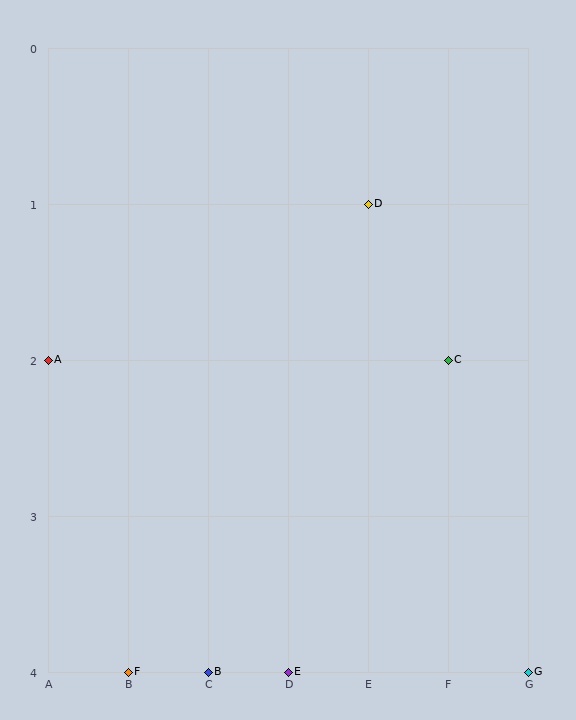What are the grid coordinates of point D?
Point D is at grid coordinates (E, 1).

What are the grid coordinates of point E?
Point E is at grid coordinates (D, 4).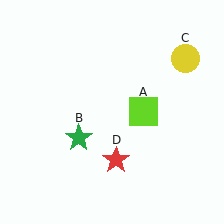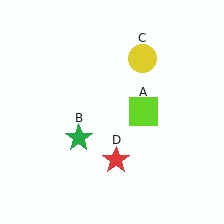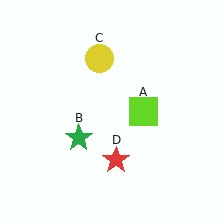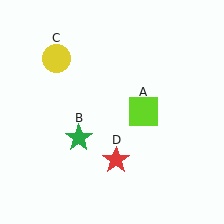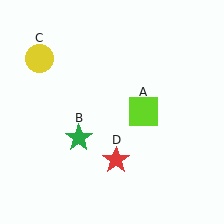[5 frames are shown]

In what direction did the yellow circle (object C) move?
The yellow circle (object C) moved left.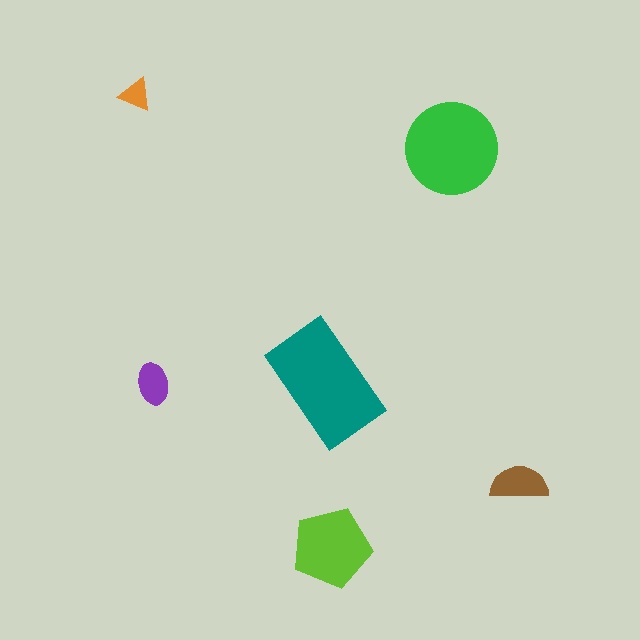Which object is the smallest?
The orange triangle.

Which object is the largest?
The teal rectangle.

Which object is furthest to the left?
The orange triangle is leftmost.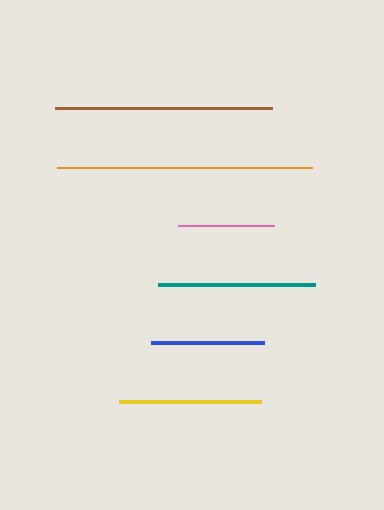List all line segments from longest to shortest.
From longest to shortest: orange, brown, teal, yellow, blue, pink.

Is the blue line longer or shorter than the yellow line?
The yellow line is longer than the blue line.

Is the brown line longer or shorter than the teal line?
The brown line is longer than the teal line.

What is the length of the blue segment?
The blue segment is approximately 113 pixels long.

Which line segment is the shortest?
The pink line is the shortest at approximately 96 pixels.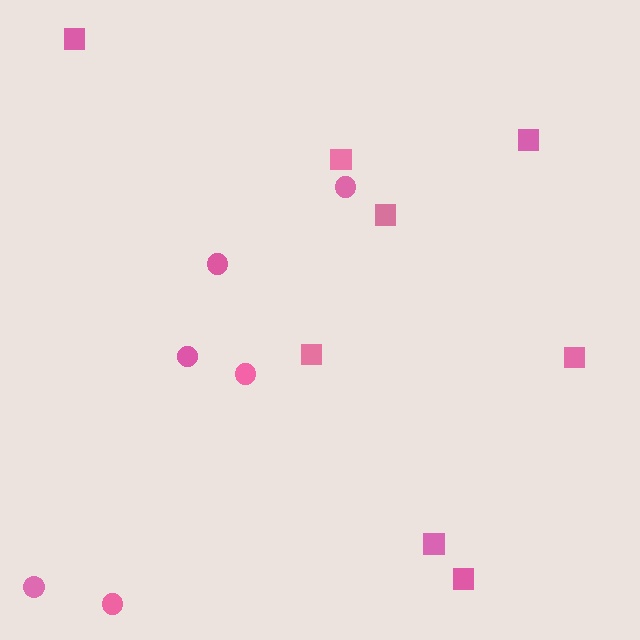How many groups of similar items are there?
There are 2 groups: one group of squares (8) and one group of circles (6).